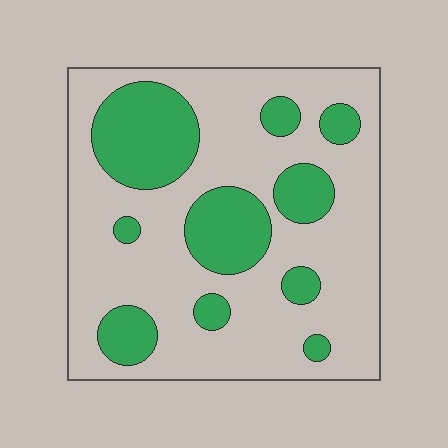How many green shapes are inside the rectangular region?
10.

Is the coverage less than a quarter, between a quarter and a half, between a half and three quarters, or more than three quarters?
Between a quarter and a half.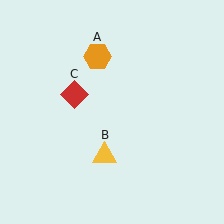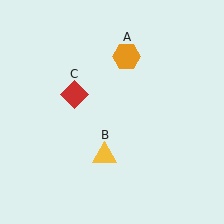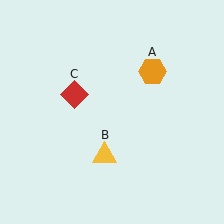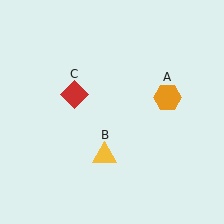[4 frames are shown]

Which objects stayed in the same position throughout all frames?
Yellow triangle (object B) and red diamond (object C) remained stationary.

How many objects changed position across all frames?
1 object changed position: orange hexagon (object A).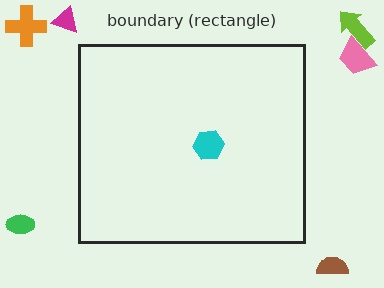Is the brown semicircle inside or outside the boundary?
Outside.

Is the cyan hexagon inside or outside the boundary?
Inside.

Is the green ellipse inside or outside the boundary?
Outside.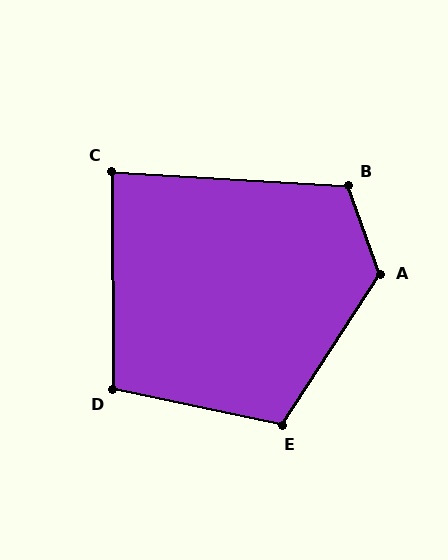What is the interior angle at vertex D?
Approximately 102 degrees (obtuse).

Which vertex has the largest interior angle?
A, at approximately 127 degrees.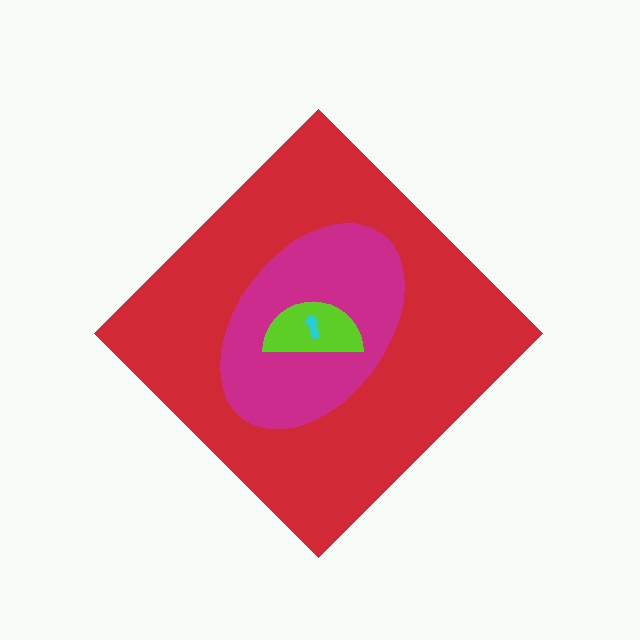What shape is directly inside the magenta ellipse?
The lime semicircle.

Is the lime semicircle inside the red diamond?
Yes.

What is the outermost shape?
The red diamond.